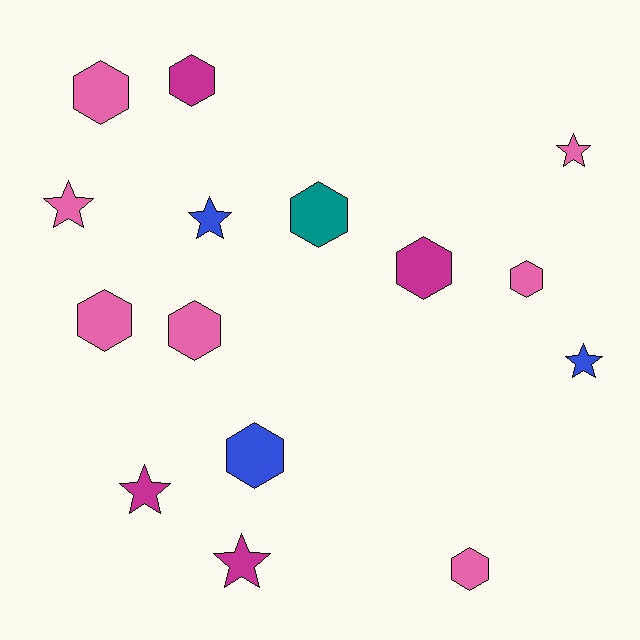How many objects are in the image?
There are 15 objects.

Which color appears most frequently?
Pink, with 7 objects.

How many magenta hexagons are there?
There are 2 magenta hexagons.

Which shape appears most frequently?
Hexagon, with 9 objects.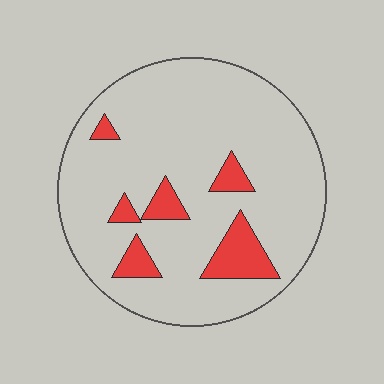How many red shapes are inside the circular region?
6.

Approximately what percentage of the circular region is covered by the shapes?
Approximately 15%.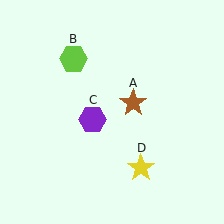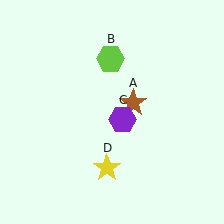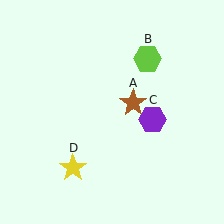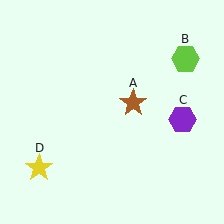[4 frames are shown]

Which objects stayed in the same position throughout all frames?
Brown star (object A) remained stationary.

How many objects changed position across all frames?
3 objects changed position: lime hexagon (object B), purple hexagon (object C), yellow star (object D).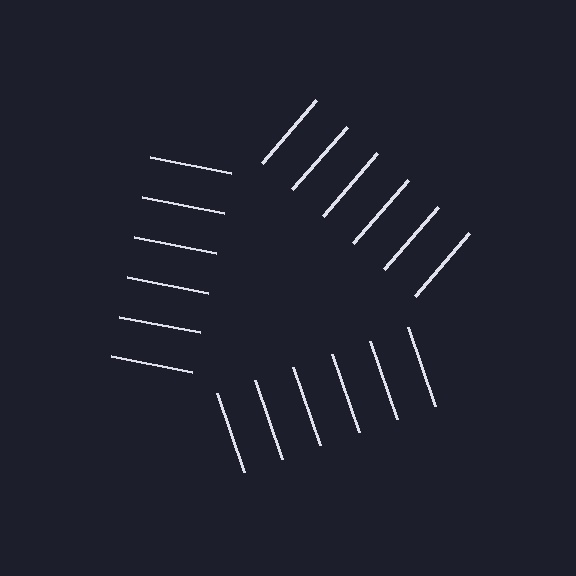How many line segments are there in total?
18 — 6 along each of the 3 edges.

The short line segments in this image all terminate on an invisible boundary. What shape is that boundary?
An illusory triangle — the line segments terminate on its edges but no continuous stroke is drawn.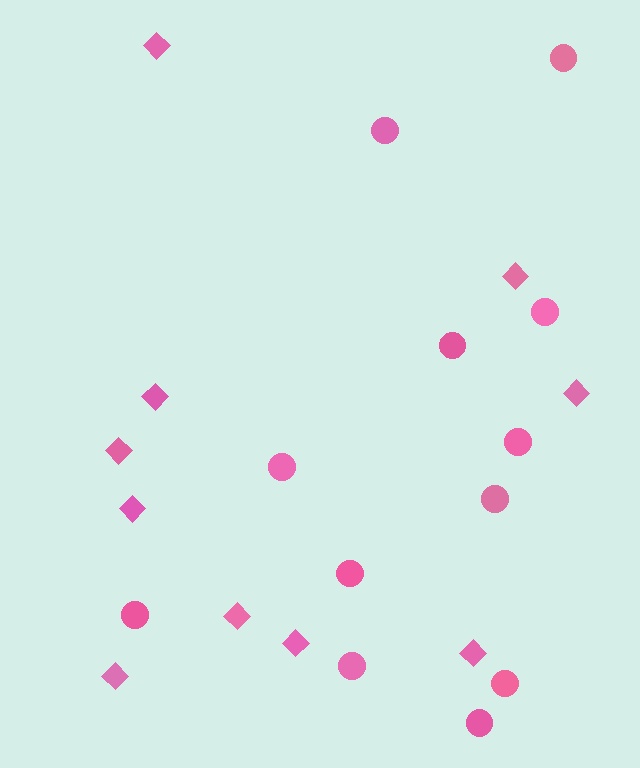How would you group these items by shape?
There are 2 groups: one group of diamonds (10) and one group of circles (12).